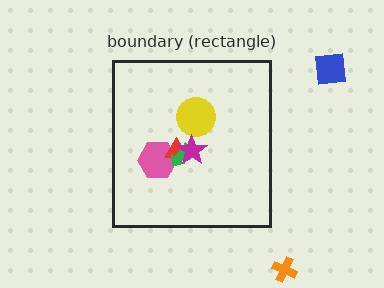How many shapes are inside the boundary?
5 inside, 2 outside.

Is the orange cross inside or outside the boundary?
Outside.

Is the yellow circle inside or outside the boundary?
Inside.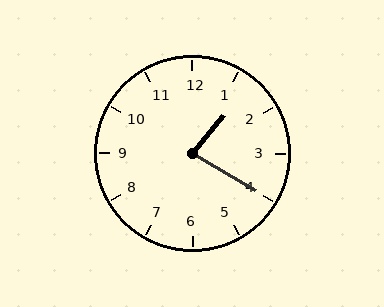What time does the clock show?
1:20.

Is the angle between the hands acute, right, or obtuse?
It is acute.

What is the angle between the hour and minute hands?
Approximately 80 degrees.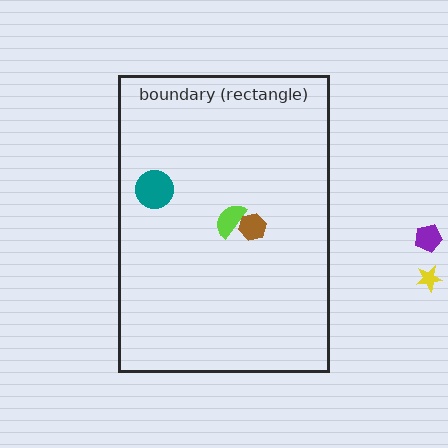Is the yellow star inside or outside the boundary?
Outside.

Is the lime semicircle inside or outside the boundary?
Inside.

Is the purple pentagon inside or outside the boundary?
Outside.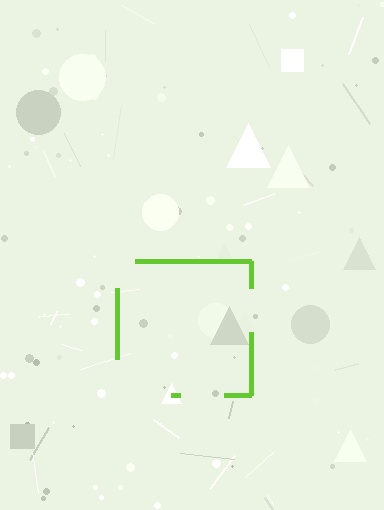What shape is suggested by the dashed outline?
The dashed outline suggests a square.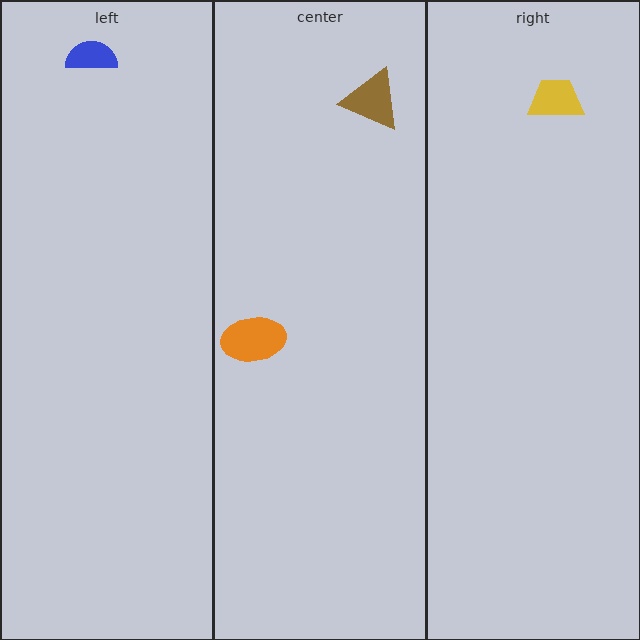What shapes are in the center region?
The orange ellipse, the brown triangle.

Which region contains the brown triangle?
The center region.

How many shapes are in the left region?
1.